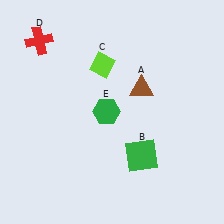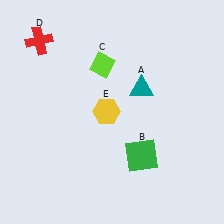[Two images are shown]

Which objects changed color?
A changed from brown to teal. E changed from green to yellow.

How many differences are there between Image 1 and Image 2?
There are 2 differences between the two images.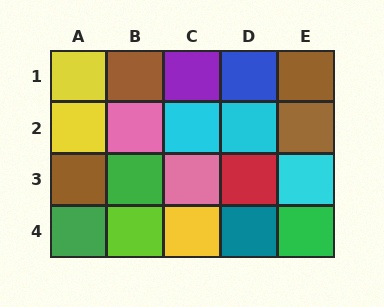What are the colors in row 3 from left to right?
Brown, green, pink, red, cyan.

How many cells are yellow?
3 cells are yellow.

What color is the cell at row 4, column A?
Green.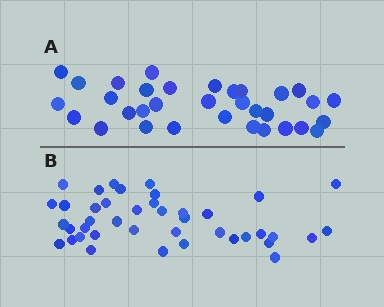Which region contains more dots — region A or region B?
Region B (the bottom region) has more dots.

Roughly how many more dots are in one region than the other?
Region B has roughly 8 or so more dots than region A.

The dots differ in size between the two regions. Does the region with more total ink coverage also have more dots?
No. Region A has more total ink coverage because its dots are larger, but region B actually contains more individual dots. Total area can be misleading — the number of items is what matters here.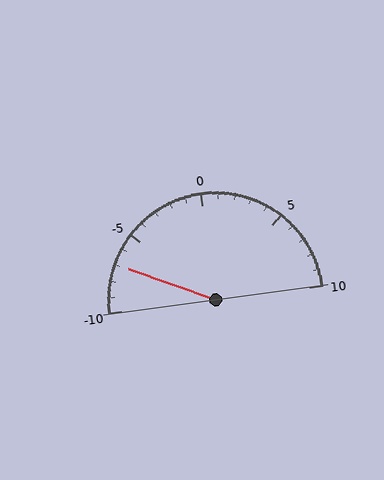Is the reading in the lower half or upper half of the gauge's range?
The reading is in the lower half of the range (-10 to 10).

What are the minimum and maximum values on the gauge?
The gauge ranges from -10 to 10.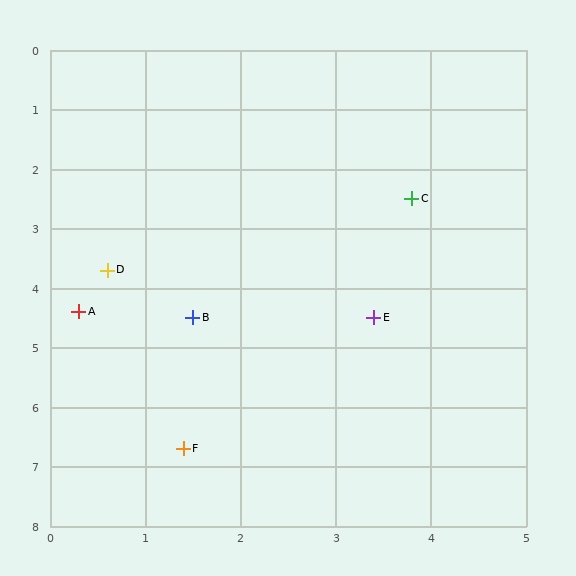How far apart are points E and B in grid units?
Points E and B are about 1.9 grid units apart.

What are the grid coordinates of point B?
Point B is at approximately (1.5, 4.5).